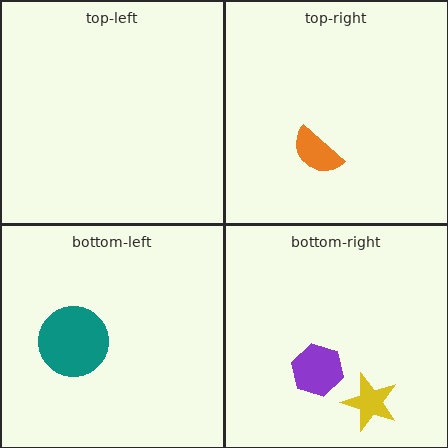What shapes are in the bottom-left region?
The teal circle.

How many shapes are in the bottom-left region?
1.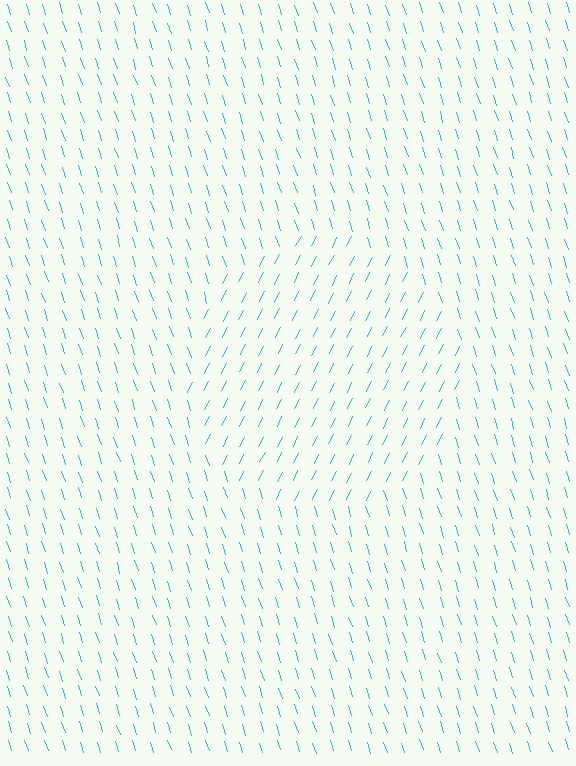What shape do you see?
I see a circle.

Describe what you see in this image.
The image is filled with small cyan line segments. A circle region in the image has lines oriented differently from the surrounding lines, creating a visible texture boundary.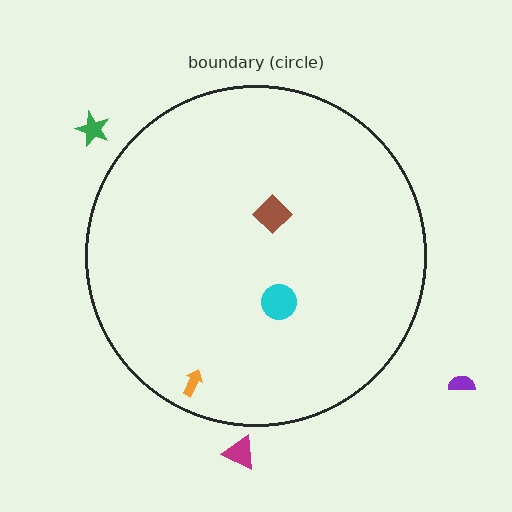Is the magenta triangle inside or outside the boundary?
Outside.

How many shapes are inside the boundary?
3 inside, 3 outside.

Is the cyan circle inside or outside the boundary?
Inside.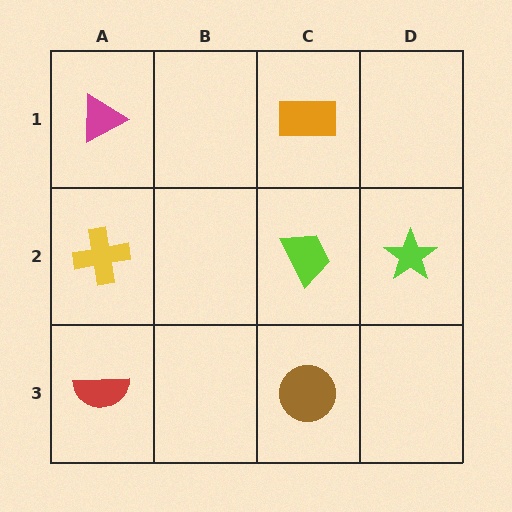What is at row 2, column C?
A lime trapezoid.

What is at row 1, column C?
An orange rectangle.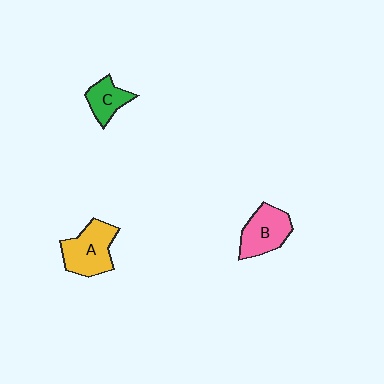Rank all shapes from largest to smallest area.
From largest to smallest: A (yellow), B (pink), C (green).